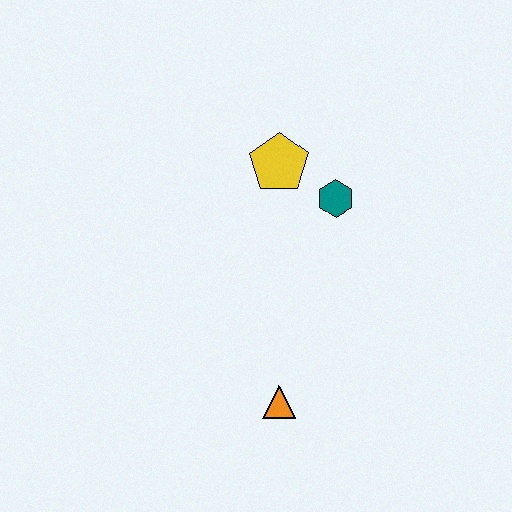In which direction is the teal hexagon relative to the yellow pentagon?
The teal hexagon is to the right of the yellow pentagon.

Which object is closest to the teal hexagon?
The yellow pentagon is closest to the teal hexagon.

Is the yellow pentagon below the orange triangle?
No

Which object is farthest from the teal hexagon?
The orange triangle is farthest from the teal hexagon.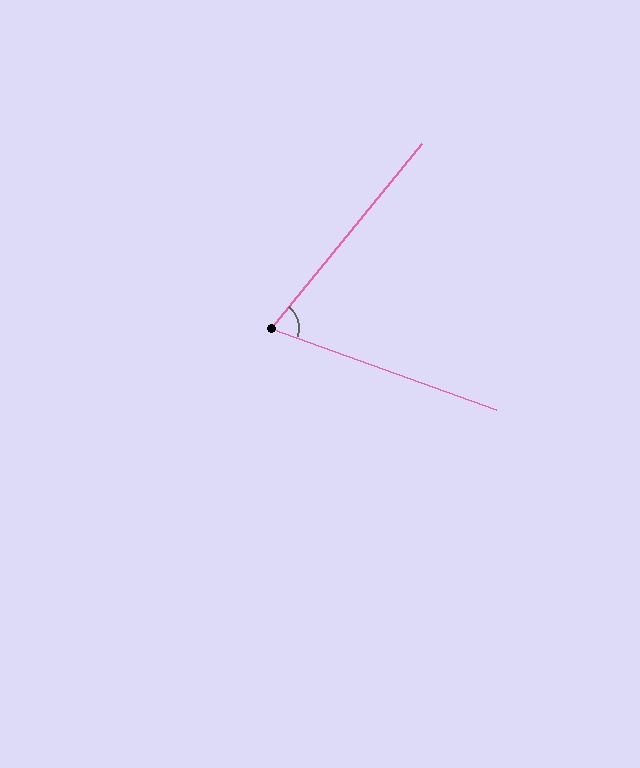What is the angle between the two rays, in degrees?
Approximately 71 degrees.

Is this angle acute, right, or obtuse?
It is acute.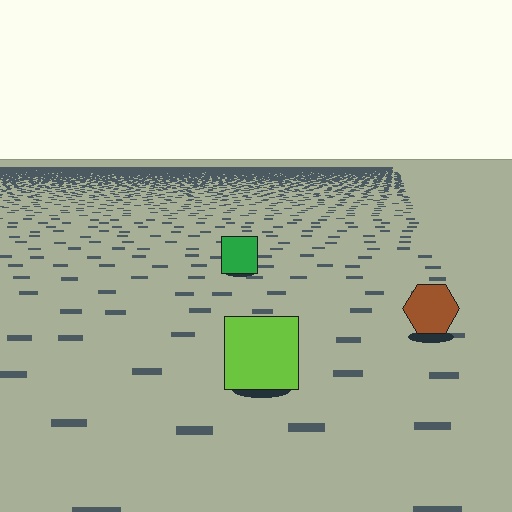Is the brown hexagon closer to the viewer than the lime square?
No. The lime square is closer — you can tell from the texture gradient: the ground texture is coarser near it.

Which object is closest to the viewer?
The lime square is closest. The texture marks near it are larger and more spread out.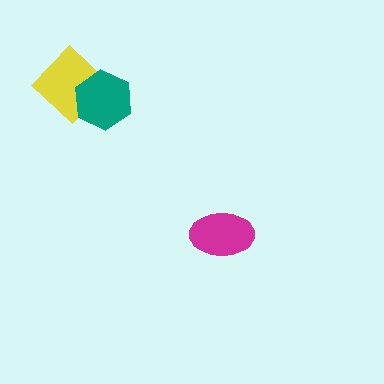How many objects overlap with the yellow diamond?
1 object overlaps with the yellow diamond.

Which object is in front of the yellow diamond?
The teal hexagon is in front of the yellow diamond.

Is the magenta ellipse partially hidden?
No, no other shape covers it.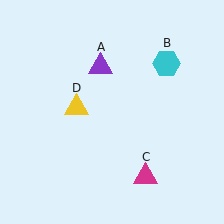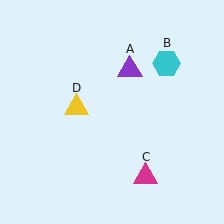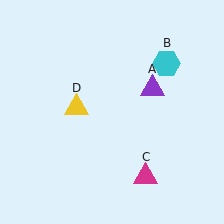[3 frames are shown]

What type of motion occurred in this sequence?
The purple triangle (object A) rotated clockwise around the center of the scene.